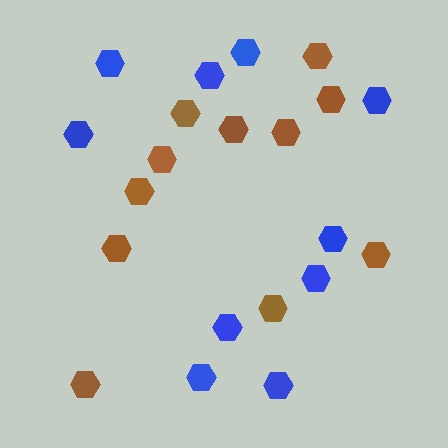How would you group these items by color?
There are 2 groups: one group of brown hexagons (11) and one group of blue hexagons (10).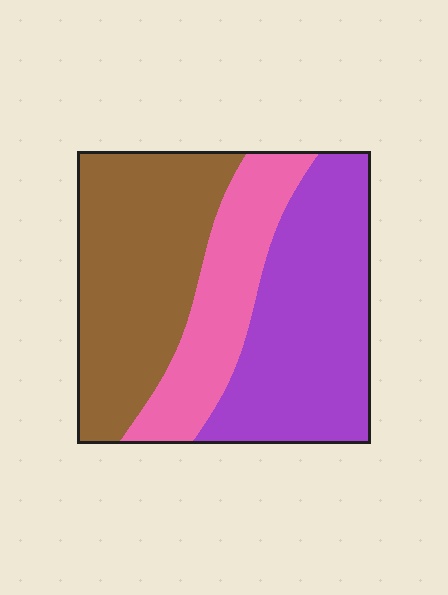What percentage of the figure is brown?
Brown takes up about three eighths (3/8) of the figure.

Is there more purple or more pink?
Purple.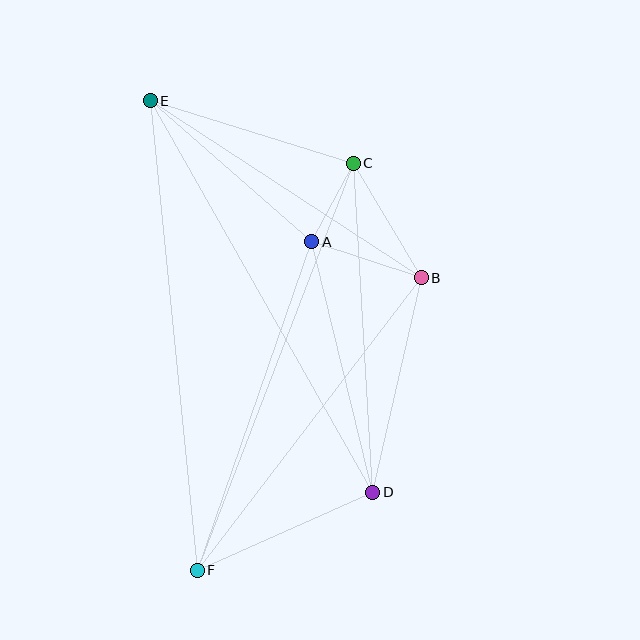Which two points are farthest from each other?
Points E and F are farthest from each other.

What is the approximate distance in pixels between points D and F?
The distance between D and F is approximately 192 pixels.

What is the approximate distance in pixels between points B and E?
The distance between B and E is approximately 324 pixels.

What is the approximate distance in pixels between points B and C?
The distance between B and C is approximately 133 pixels.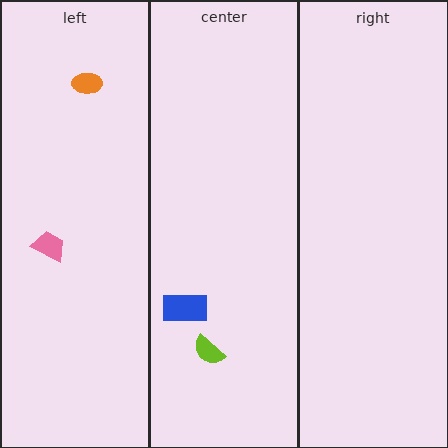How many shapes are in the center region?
2.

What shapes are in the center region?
The lime semicircle, the blue rectangle.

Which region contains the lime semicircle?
The center region.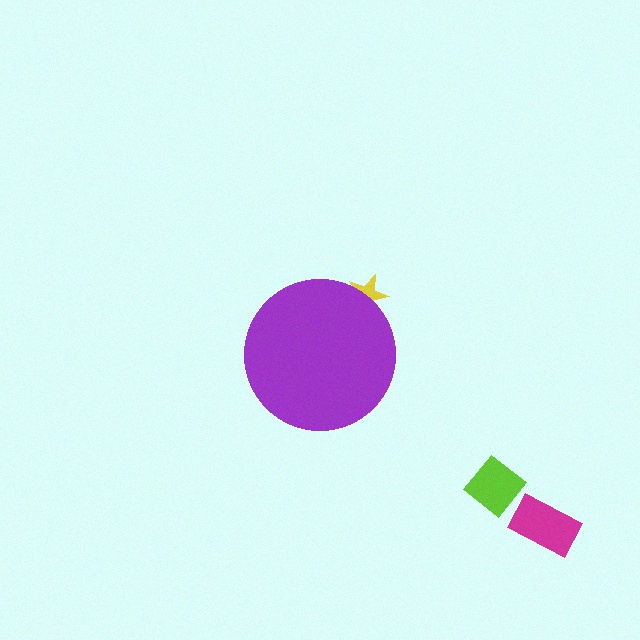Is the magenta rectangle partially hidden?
No, the magenta rectangle is fully visible.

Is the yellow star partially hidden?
Yes, the yellow star is partially hidden behind the purple circle.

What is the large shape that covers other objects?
A purple circle.